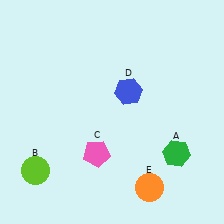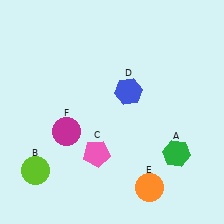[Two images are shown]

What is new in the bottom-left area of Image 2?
A magenta circle (F) was added in the bottom-left area of Image 2.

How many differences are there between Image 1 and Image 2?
There is 1 difference between the two images.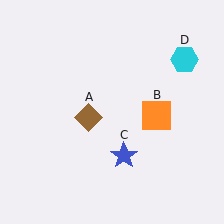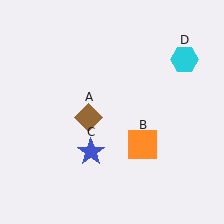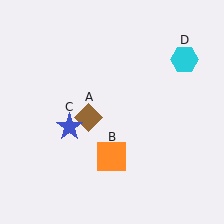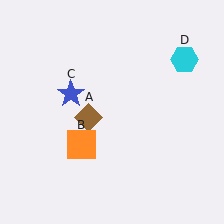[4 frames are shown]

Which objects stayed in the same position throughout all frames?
Brown diamond (object A) and cyan hexagon (object D) remained stationary.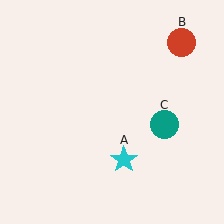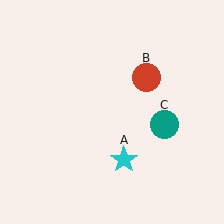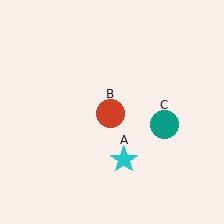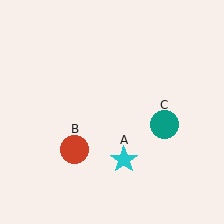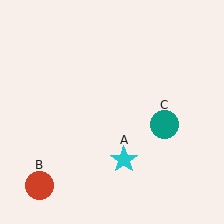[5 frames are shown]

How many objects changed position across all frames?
1 object changed position: red circle (object B).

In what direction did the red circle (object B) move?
The red circle (object B) moved down and to the left.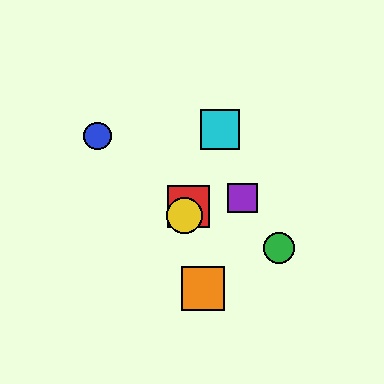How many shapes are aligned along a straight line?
3 shapes (the red square, the yellow circle, the cyan square) are aligned along a straight line.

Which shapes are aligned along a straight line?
The red square, the yellow circle, the cyan square are aligned along a straight line.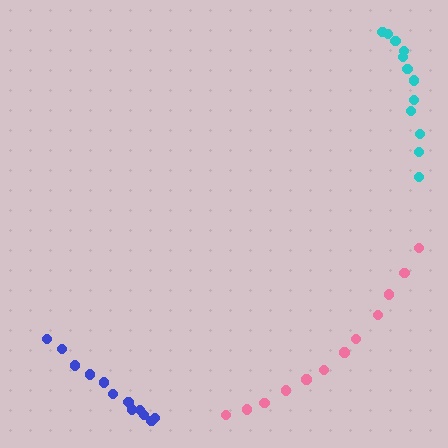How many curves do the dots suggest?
There are 3 distinct paths.